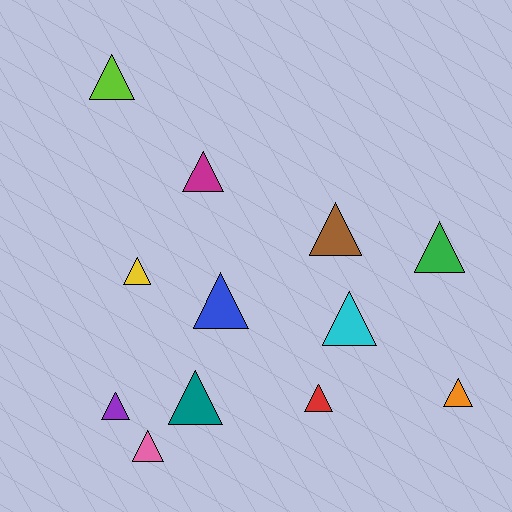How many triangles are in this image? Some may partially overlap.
There are 12 triangles.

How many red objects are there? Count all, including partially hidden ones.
There is 1 red object.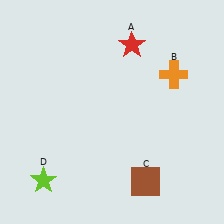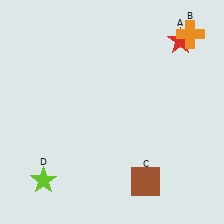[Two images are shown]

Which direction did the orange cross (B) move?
The orange cross (B) moved up.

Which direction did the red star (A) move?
The red star (A) moved right.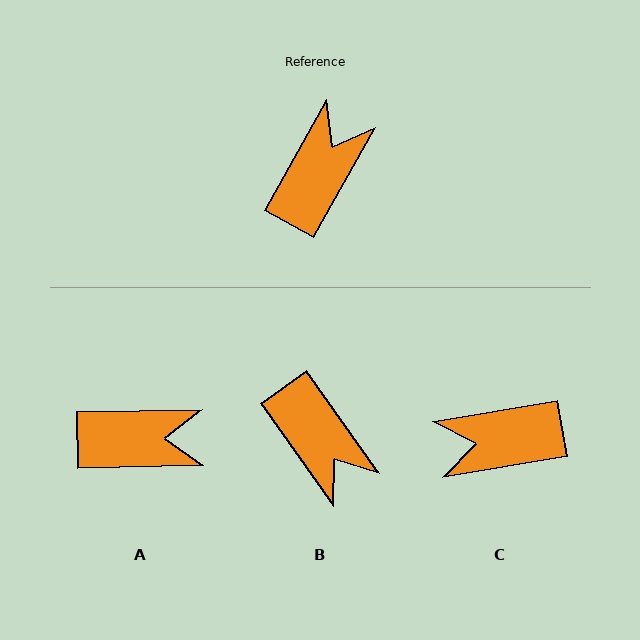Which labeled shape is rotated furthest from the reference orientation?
C, about 129 degrees away.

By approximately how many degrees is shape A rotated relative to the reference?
Approximately 60 degrees clockwise.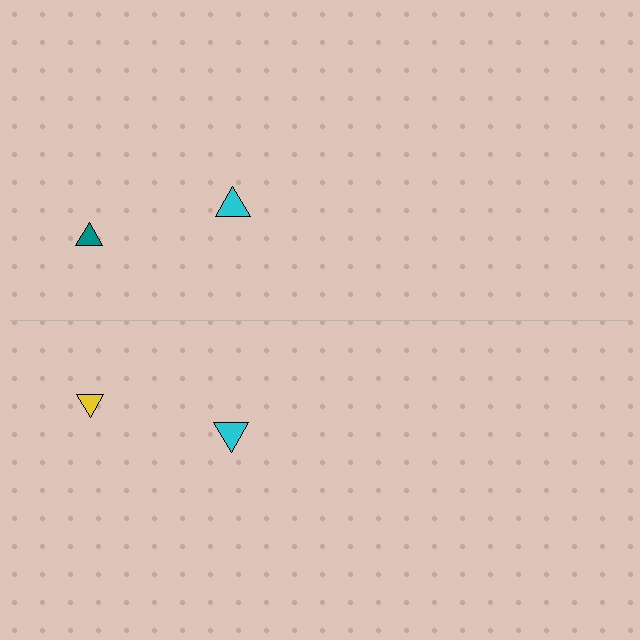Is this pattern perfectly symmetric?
No, the pattern is not perfectly symmetric. The yellow triangle on the bottom side breaks the symmetry — its mirror counterpart is teal.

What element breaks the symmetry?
The yellow triangle on the bottom side breaks the symmetry — its mirror counterpart is teal.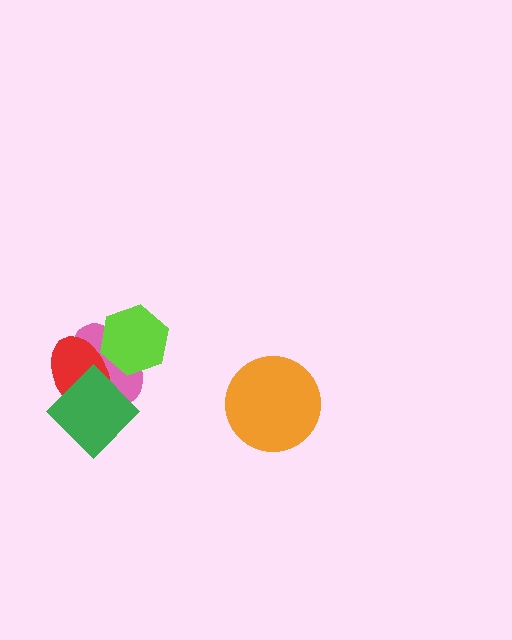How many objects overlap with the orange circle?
0 objects overlap with the orange circle.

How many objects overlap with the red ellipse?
3 objects overlap with the red ellipse.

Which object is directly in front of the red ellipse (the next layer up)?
The lime hexagon is directly in front of the red ellipse.